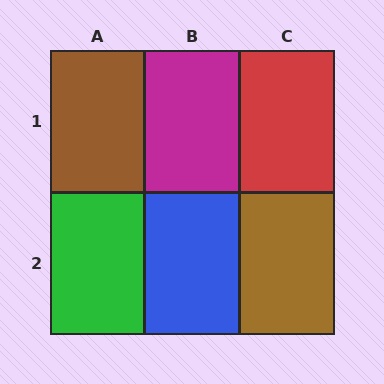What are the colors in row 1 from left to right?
Brown, magenta, red.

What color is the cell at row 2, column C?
Brown.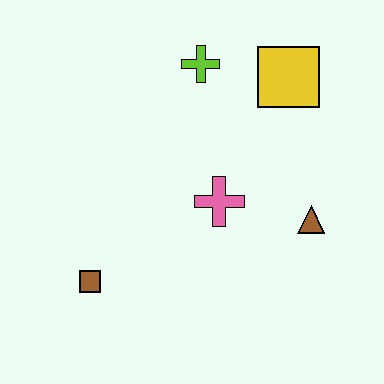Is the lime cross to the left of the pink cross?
Yes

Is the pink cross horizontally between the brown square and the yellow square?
Yes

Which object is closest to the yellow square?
The lime cross is closest to the yellow square.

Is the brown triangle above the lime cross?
No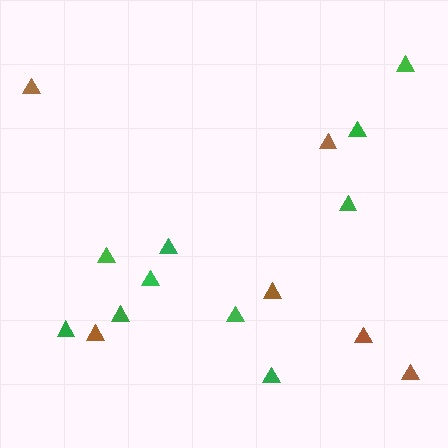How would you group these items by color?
There are 2 groups: one group of green triangles (10) and one group of brown triangles (6).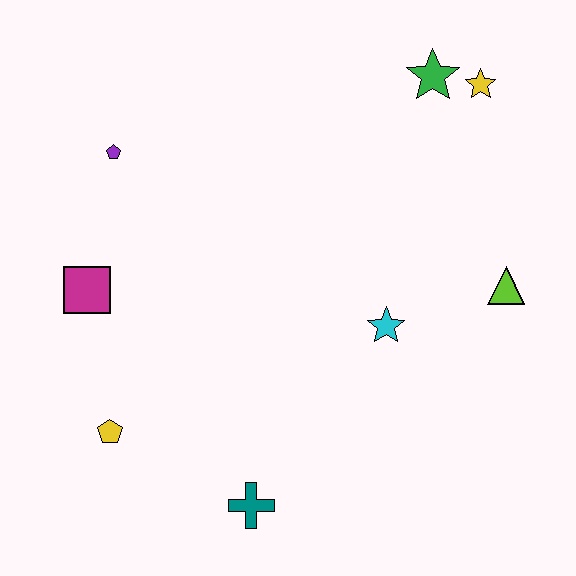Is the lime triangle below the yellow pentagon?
No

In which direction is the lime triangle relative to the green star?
The lime triangle is below the green star.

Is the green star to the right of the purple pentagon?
Yes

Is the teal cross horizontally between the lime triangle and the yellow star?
No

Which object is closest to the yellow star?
The green star is closest to the yellow star.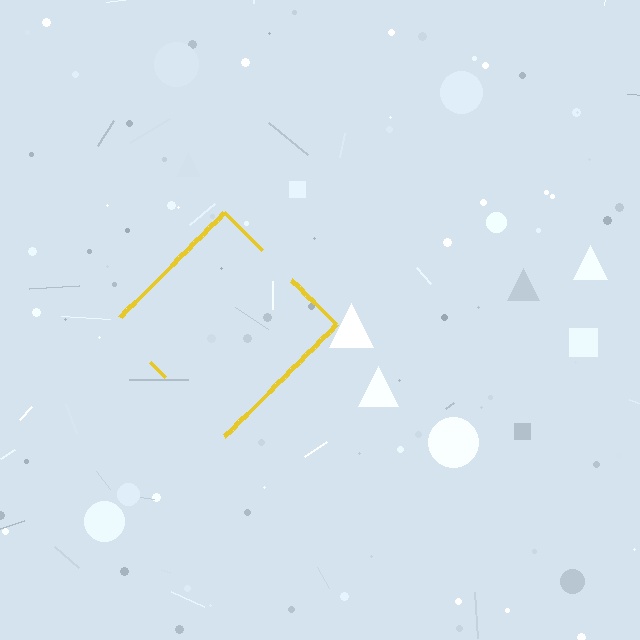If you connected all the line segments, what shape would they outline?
They would outline a diamond.